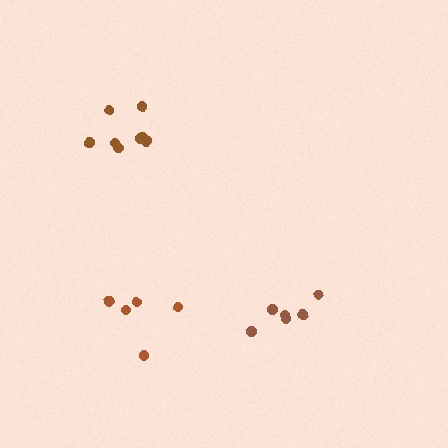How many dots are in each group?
Group 1: 8 dots, Group 2: 6 dots, Group 3: 5 dots (19 total).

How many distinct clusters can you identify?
There are 3 distinct clusters.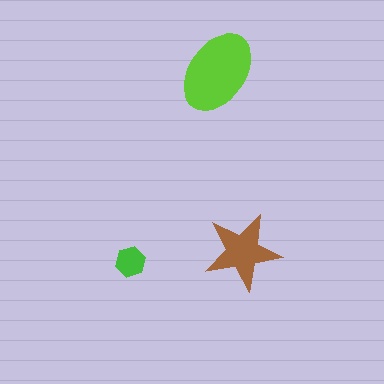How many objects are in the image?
There are 3 objects in the image.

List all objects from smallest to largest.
The green hexagon, the brown star, the lime ellipse.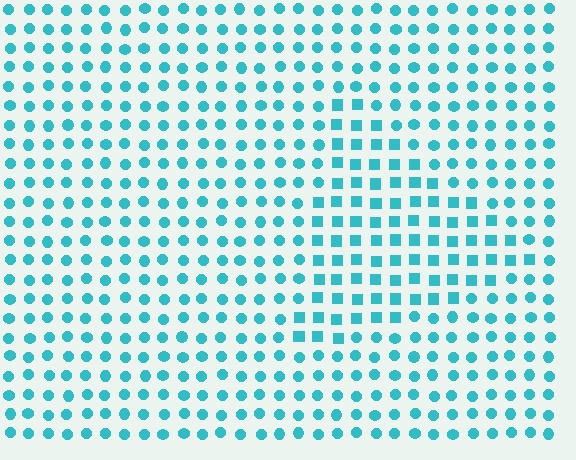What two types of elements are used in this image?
The image uses squares inside the triangle region and circles outside it.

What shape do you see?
I see a triangle.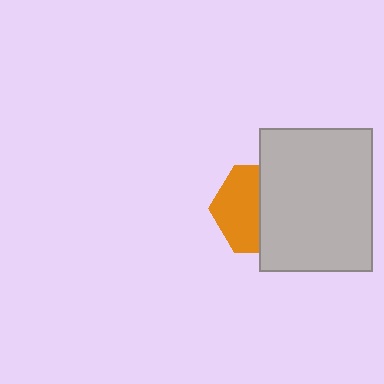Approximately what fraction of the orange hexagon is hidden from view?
Roughly 50% of the orange hexagon is hidden behind the light gray rectangle.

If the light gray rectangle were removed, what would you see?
You would see the complete orange hexagon.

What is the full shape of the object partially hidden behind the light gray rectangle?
The partially hidden object is an orange hexagon.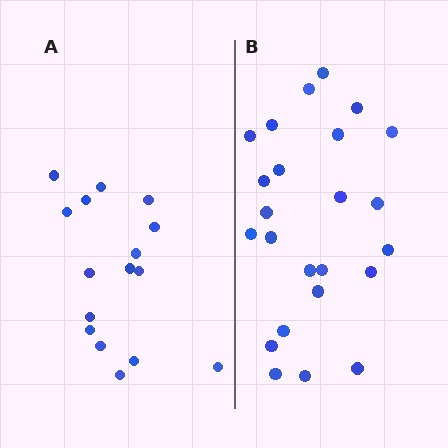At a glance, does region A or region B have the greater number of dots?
Region B (the right region) has more dots.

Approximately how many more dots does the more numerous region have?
Region B has roughly 8 or so more dots than region A.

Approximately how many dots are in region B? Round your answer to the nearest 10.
About 20 dots. (The exact count is 24, which rounds to 20.)